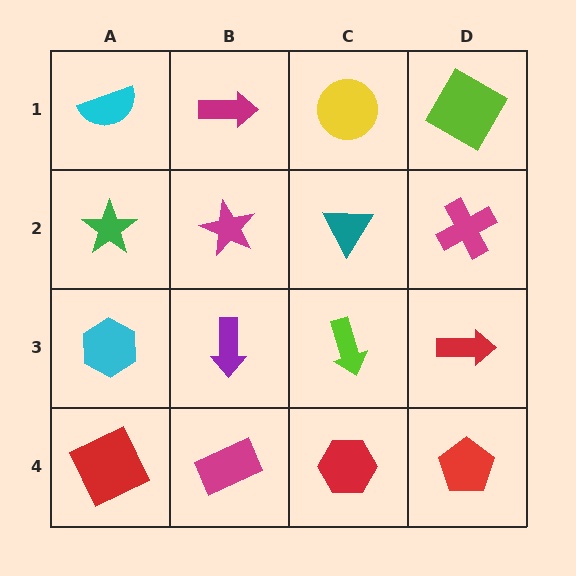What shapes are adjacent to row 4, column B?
A purple arrow (row 3, column B), a red square (row 4, column A), a red hexagon (row 4, column C).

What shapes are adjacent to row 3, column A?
A green star (row 2, column A), a red square (row 4, column A), a purple arrow (row 3, column B).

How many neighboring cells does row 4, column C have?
3.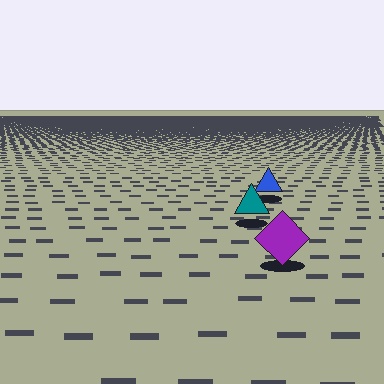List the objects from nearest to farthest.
From nearest to farthest: the purple diamond, the teal triangle, the blue triangle.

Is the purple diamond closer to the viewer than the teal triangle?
Yes. The purple diamond is closer — you can tell from the texture gradient: the ground texture is coarser near it.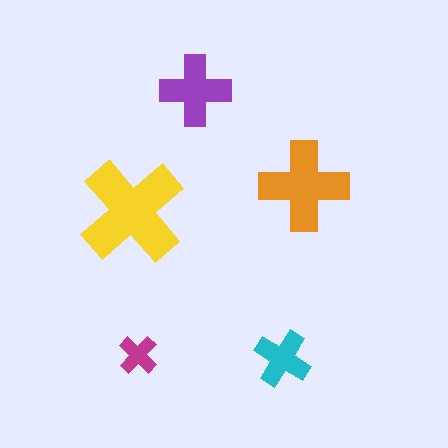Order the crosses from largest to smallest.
the yellow one, the orange one, the purple one, the cyan one, the magenta one.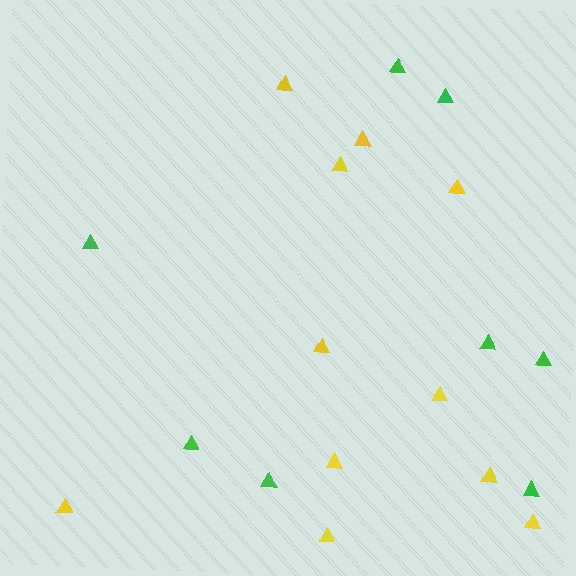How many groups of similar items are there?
There are 2 groups: one group of yellow triangles (11) and one group of green triangles (8).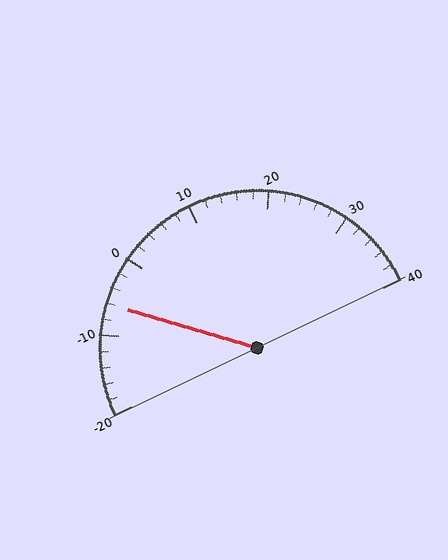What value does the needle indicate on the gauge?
The needle indicates approximately -6.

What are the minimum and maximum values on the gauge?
The gauge ranges from -20 to 40.